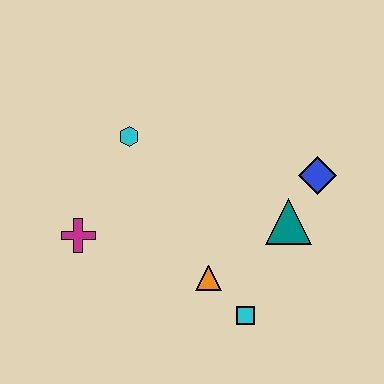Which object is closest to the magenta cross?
The cyan hexagon is closest to the magenta cross.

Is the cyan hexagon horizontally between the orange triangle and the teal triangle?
No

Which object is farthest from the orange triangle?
The cyan hexagon is farthest from the orange triangle.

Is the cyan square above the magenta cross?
No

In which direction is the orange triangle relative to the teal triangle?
The orange triangle is to the left of the teal triangle.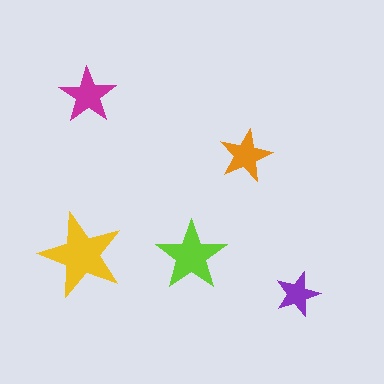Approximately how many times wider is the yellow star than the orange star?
About 1.5 times wider.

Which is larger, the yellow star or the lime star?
The yellow one.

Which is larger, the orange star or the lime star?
The lime one.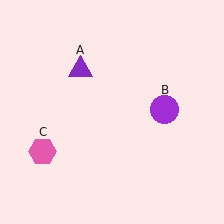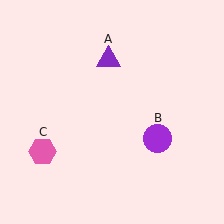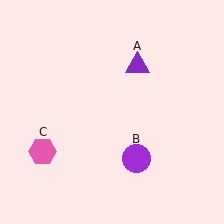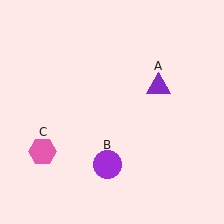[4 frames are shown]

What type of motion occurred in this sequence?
The purple triangle (object A), purple circle (object B) rotated clockwise around the center of the scene.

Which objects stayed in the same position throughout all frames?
Pink hexagon (object C) remained stationary.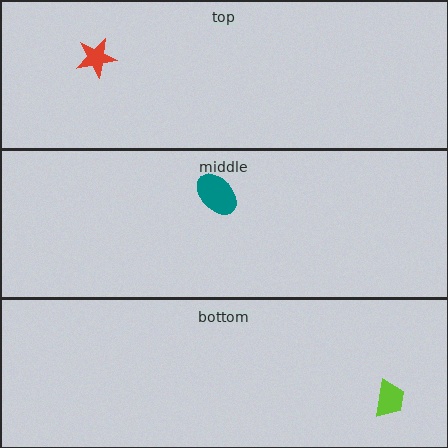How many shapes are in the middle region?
1.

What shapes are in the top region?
The red star.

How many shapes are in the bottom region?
1.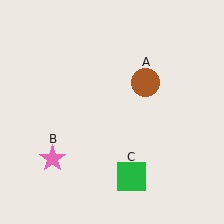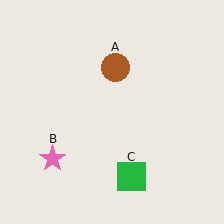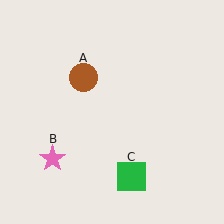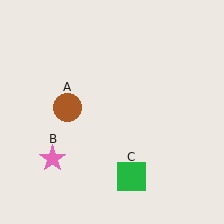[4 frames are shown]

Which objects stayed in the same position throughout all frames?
Pink star (object B) and green square (object C) remained stationary.